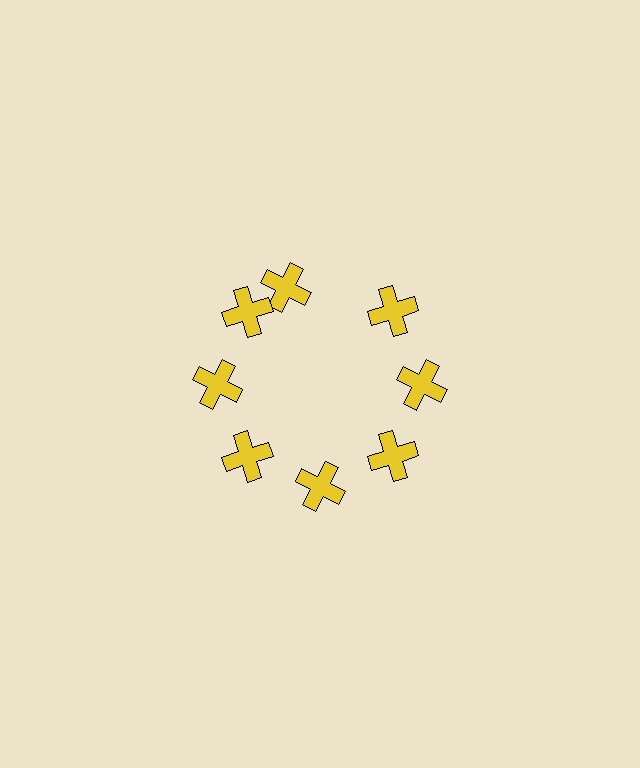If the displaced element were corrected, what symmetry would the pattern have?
It would have 8-fold rotational symmetry — the pattern would map onto itself every 45 degrees.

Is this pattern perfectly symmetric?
No. The 8 yellow crosses are arranged in a ring, but one element near the 12 o'clock position is rotated out of alignment along the ring, breaking the 8-fold rotational symmetry.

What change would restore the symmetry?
The symmetry would be restored by rotating it back into even spacing with its neighbors so that all 8 crosses sit at equal angles and equal distance from the center.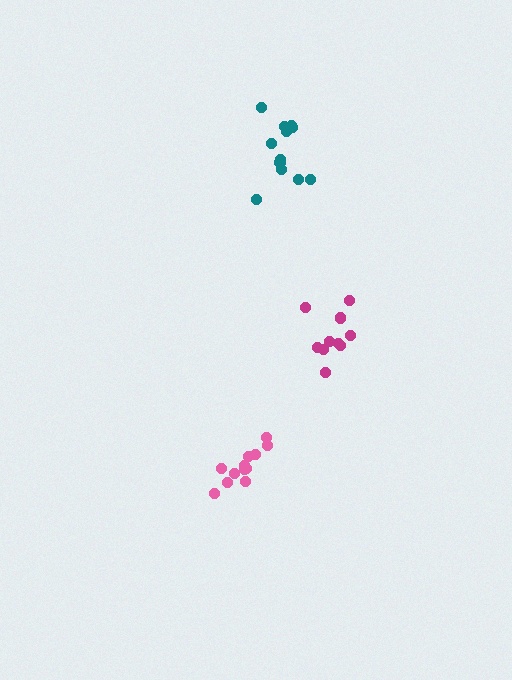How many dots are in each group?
Group 1: 12 dots, Group 2: 11 dots, Group 3: 13 dots (36 total).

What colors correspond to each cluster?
The clusters are colored: pink, magenta, teal.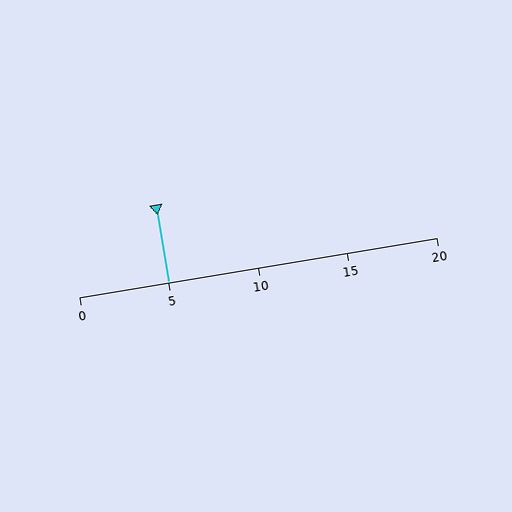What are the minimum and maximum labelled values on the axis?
The axis runs from 0 to 20.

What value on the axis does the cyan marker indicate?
The marker indicates approximately 5.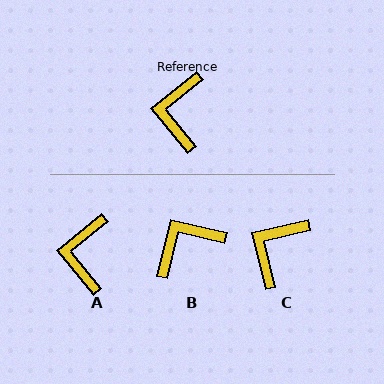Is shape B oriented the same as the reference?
No, it is off by about 53 degrees.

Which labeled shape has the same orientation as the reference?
A.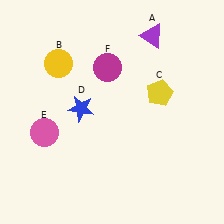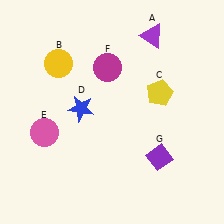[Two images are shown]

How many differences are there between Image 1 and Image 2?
There is 1 difference between the two images.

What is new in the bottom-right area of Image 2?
A purple diamond (G) was added in the bottom-right area of Image 2.